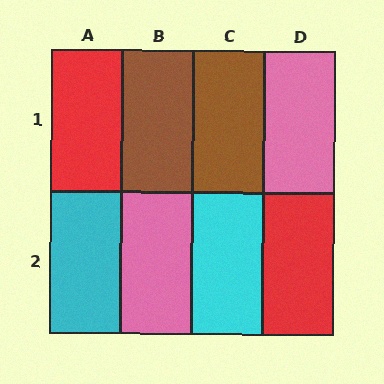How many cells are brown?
2 cells are brown.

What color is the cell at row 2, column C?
Cyan.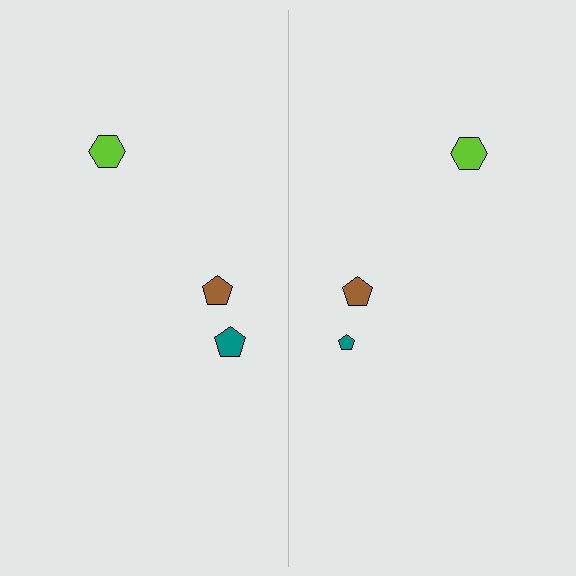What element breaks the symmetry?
The teal pentagon on the right side has a different size than its mirror counterpart.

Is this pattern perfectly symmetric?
No, the pattern is not perfectly symmetric. The teal pentagon on the right side has a different size than its mirror counterpart.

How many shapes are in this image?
There are 6 shapes in this image.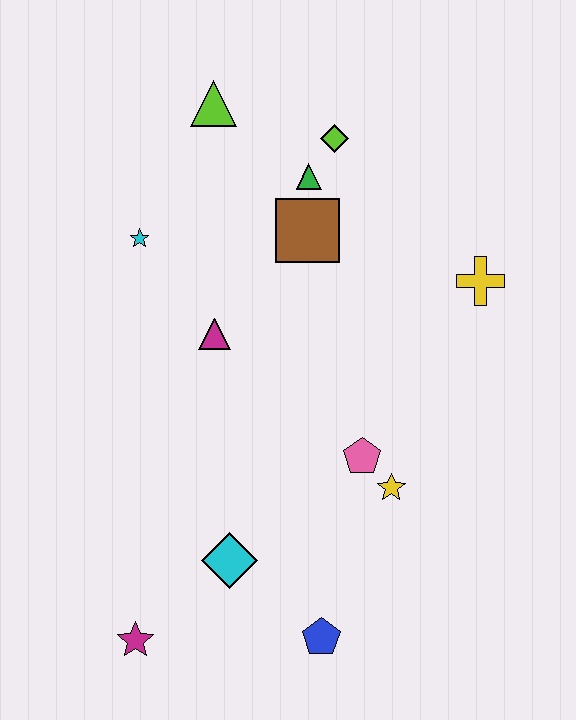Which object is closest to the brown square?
The green triangle is closest to the brown square.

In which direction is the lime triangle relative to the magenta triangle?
The lime triangle is above the magenta triangle.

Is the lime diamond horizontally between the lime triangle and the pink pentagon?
Yes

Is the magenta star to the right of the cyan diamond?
No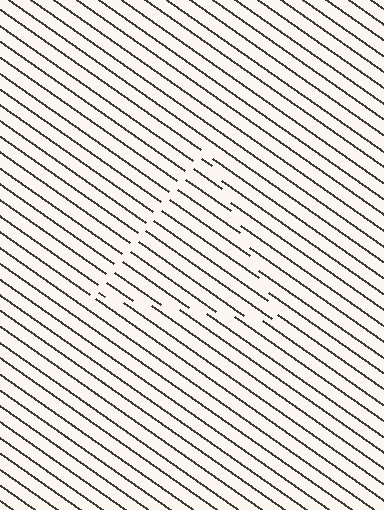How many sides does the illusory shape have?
3 sides — the line-ends trace a triangle.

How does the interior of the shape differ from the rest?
The interior of the shape contains the same grating, shifted by half a period — the contour is defined by the phase discontinuity where line-ends from the inner and outer gratings abut.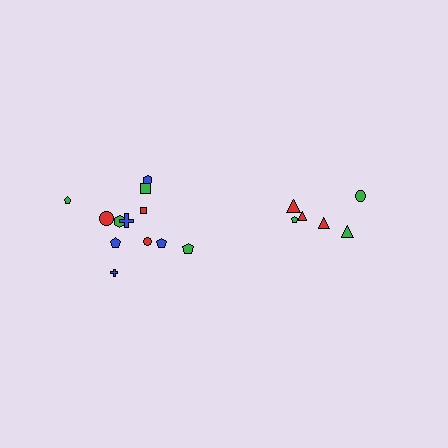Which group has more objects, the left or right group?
The left group.